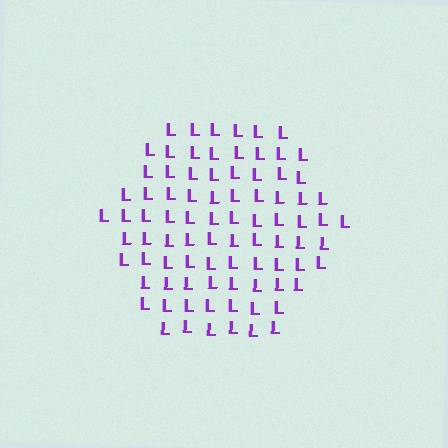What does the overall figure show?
The overall figure shows a hexagon.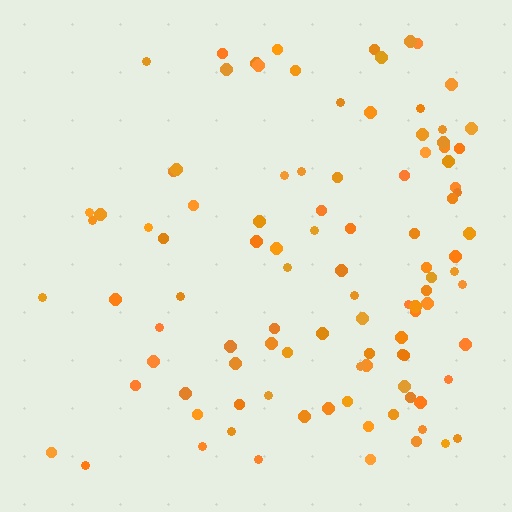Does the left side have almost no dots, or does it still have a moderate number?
Still a moderate number, just noticeably fewer than the right.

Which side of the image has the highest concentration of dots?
The right.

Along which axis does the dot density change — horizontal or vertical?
Horizontal.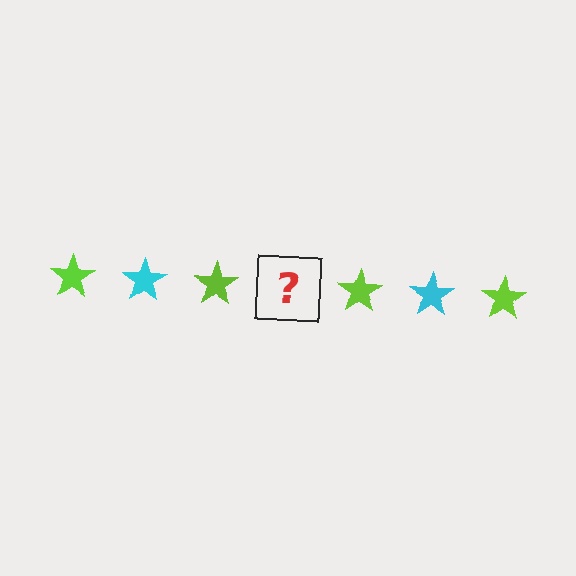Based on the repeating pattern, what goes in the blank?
The blank should be a cyan star.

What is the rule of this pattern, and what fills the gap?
The rule is that the pattern cycles through lime, cyan stars. The gap should be filled with a cyan star.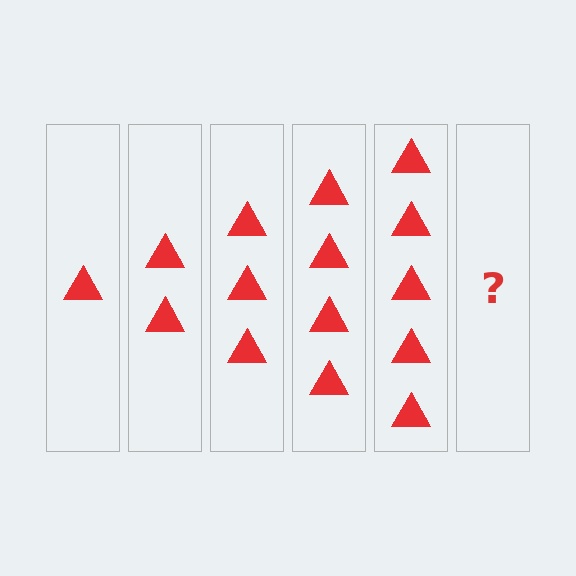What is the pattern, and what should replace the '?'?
The pattern is that each step adds one more triangle. The '?' should be 6 triangles.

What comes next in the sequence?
The next element should be 6 triangles.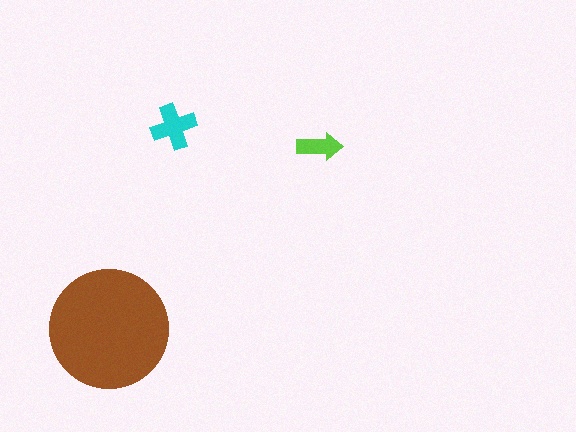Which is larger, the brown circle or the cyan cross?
The brown circle.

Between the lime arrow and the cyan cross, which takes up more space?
The cyan cross.